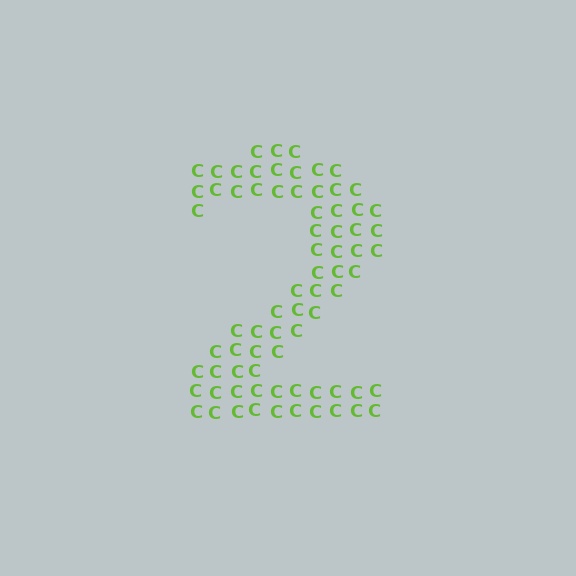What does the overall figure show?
The overall figure shows the digit 2.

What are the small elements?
The small elements are letter C's.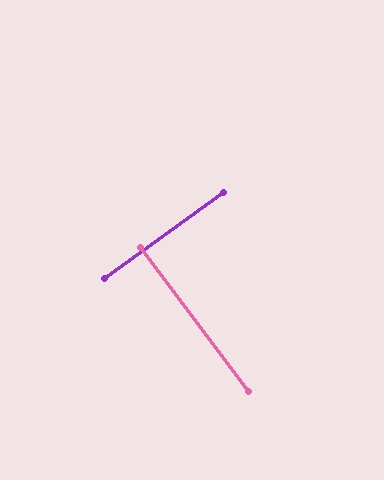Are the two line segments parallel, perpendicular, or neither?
Perpendicular — they meet at approximately 89°.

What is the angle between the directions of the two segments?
Approximately 89 degrees.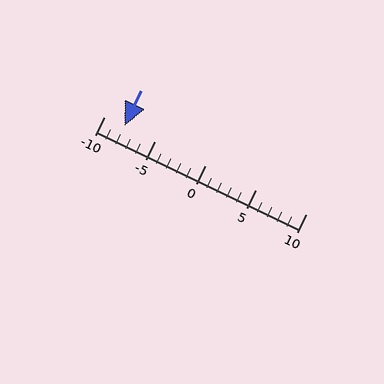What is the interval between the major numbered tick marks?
The major tick marks are spaced 5 units apart.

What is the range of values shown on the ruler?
The ruler shows values from -10 to 10.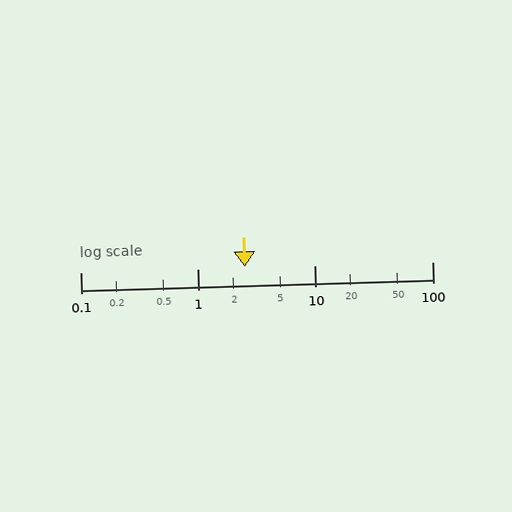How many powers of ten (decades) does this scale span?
The scale spans 3 decades, from 0.1 to 100.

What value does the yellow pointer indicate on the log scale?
The pointer indicates approximately 2.5.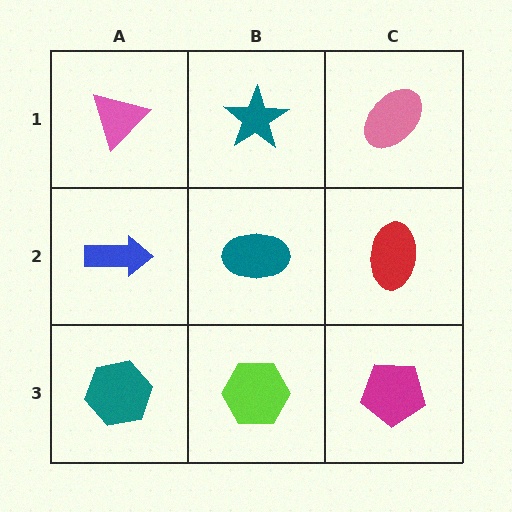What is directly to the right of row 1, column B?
A pink ellipse.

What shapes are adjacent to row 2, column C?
A pink ellipse (row 1, column C), a magenta pentagon (row 3, column C), a teal ellipse (row 2, column B).